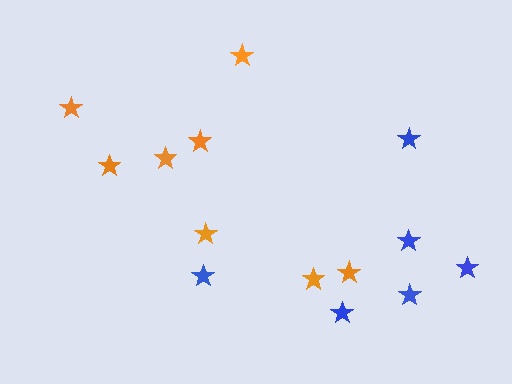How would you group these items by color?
There are 2 groups: one group of orange stars (8) and one group of blue stars (6).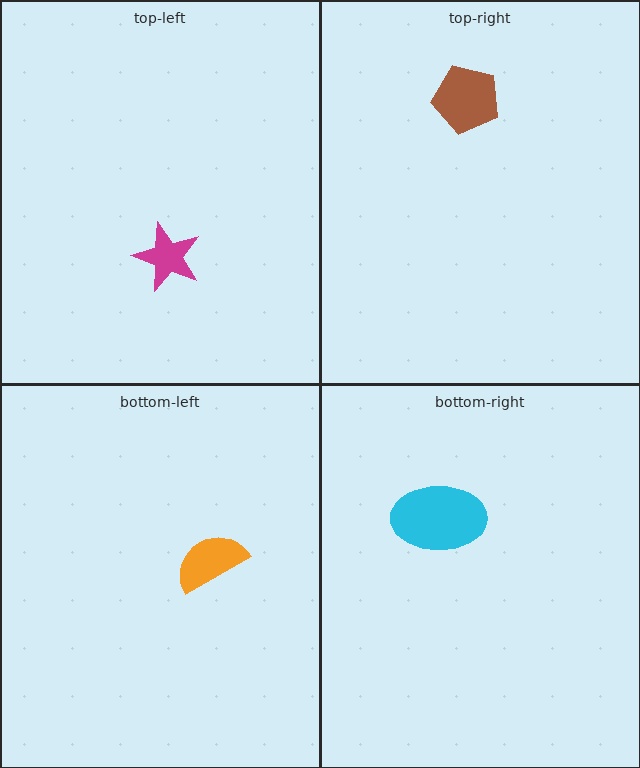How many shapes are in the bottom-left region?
1.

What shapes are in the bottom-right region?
The cyan ellipse.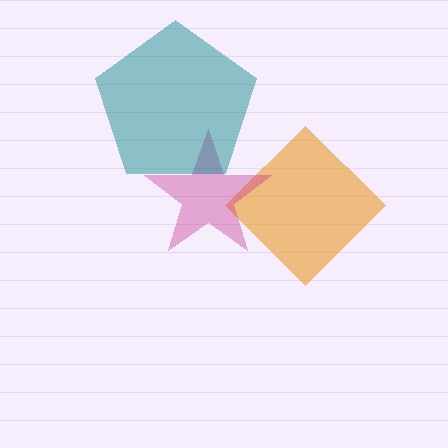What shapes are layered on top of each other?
The layered shapes are: an orange diamond, a magenta star, a teal pentagon.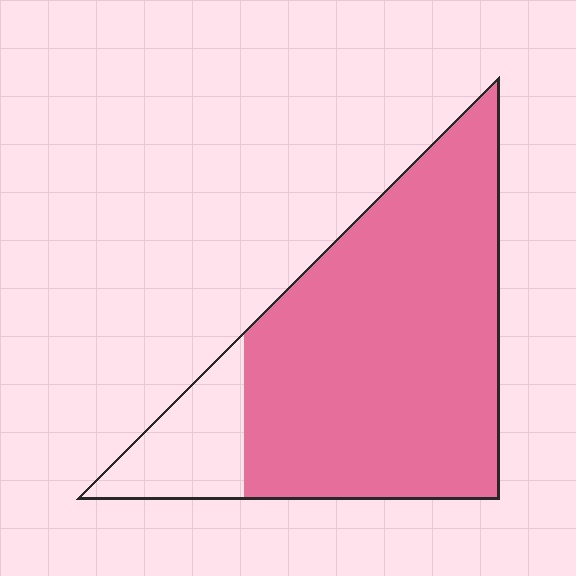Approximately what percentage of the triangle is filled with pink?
Approximately 85%.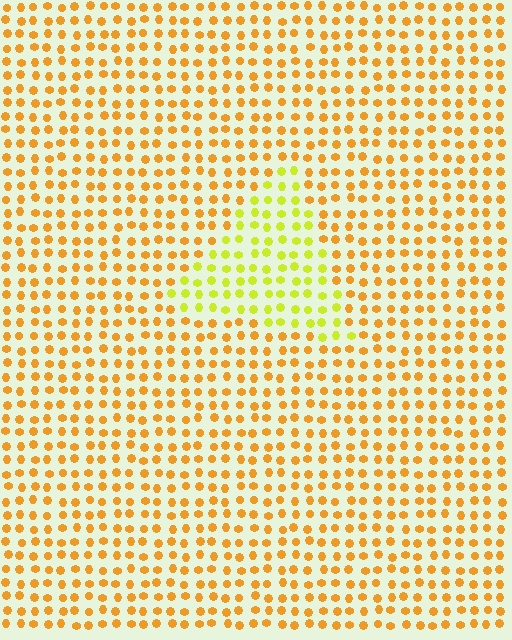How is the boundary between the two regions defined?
The boundary is defined purely by a slight shift in hue (about 36 degrees). Spacing, size, and orientation are identical on both sides.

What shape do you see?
I see a triangle.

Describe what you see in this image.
The image is filled with small orange elements in a uniform arrangement. A triangle-shaped region is visible where the elements are tinted to a slightly different hue, forming a subtle color boundary.